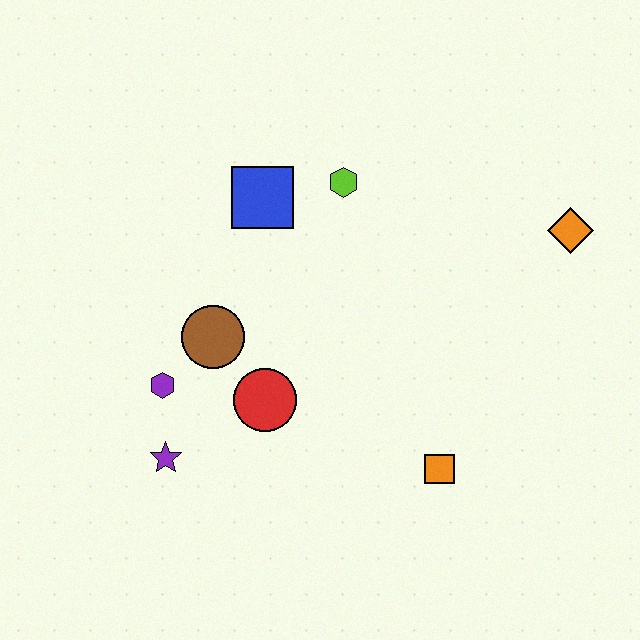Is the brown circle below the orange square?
No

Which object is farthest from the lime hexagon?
The purple star is farthest from the lime hexagon.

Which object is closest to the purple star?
The purple hexagon is closest to the purple star.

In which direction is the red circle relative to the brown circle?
The red circle is below the brown circle.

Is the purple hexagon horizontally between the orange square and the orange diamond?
No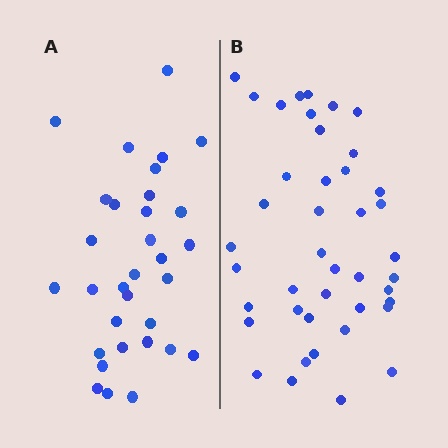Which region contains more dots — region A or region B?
Region B (the right region) has more dots.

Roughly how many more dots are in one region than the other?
Region B has roughly 10 or so more dots than region A.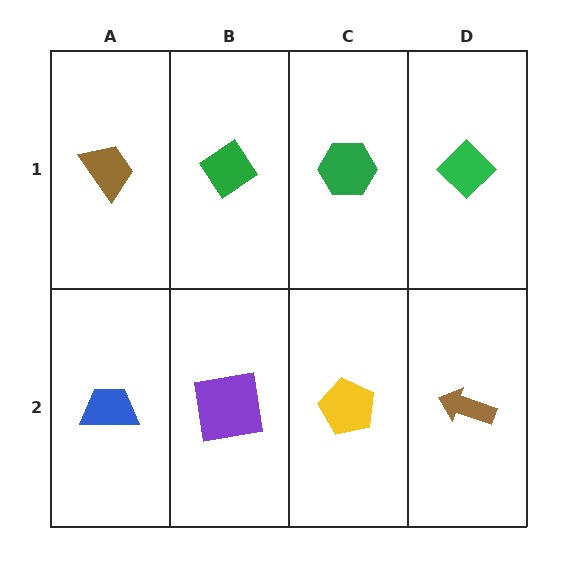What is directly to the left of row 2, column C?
A purple square.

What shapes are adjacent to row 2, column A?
A brown trapezoid (row 1, column A), a purple square (row 2, column B).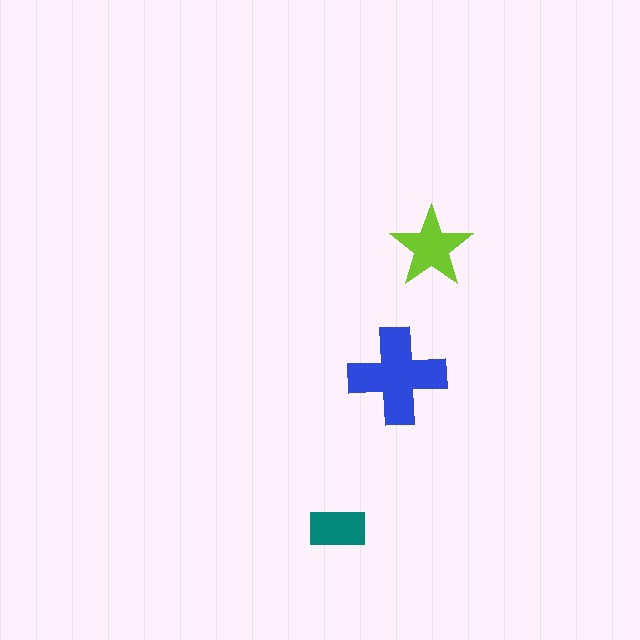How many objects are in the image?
There are 3 objects in the image.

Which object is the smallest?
The teal rectangle.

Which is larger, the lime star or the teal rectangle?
The lime star.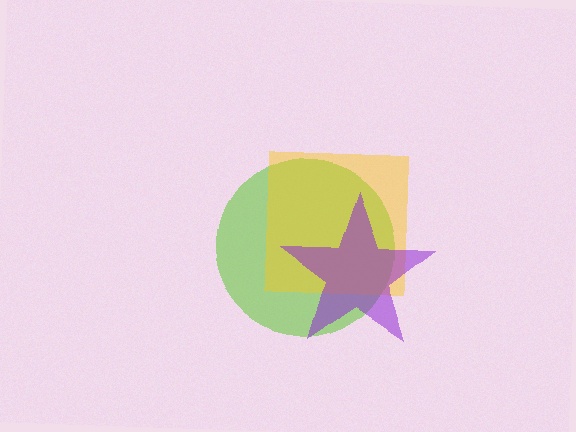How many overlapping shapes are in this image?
There are 3 overlapping shapes in the image.